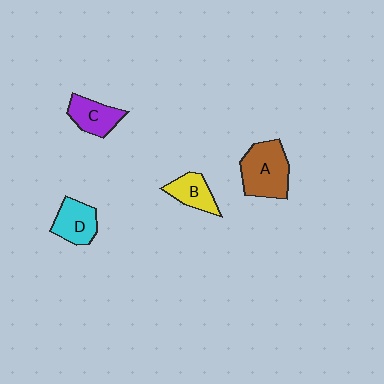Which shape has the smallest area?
Shape B (yellow).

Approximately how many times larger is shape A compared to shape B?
Approximately 1.8 times.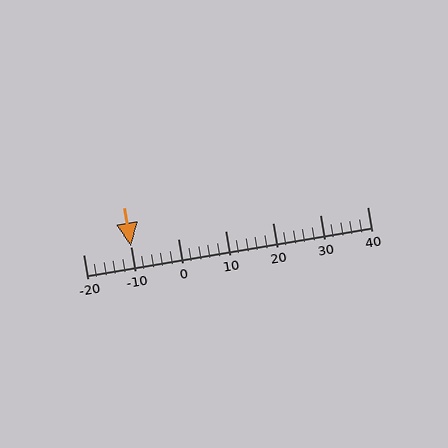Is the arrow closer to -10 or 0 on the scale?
The arrow is closer to -10.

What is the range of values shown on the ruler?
The ruler shows values from -20 to 40.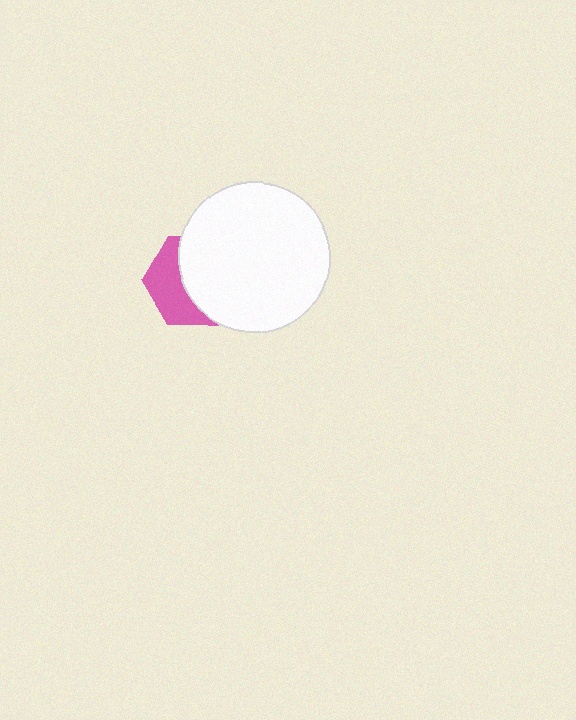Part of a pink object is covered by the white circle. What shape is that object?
It is a hexagon.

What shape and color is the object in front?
The object in front is a white circle.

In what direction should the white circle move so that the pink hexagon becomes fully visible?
The white circle should move right. That is the shortest direction to clear the overlap and leave the pink hexagon fully visible.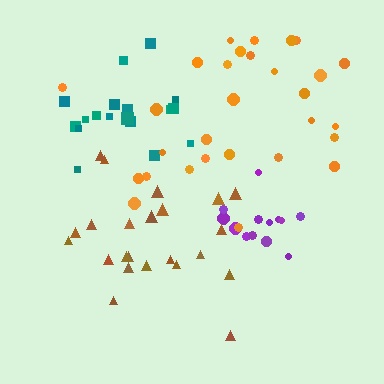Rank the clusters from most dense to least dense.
purple, brown, teal, orange.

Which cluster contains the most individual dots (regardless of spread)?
Orange (29).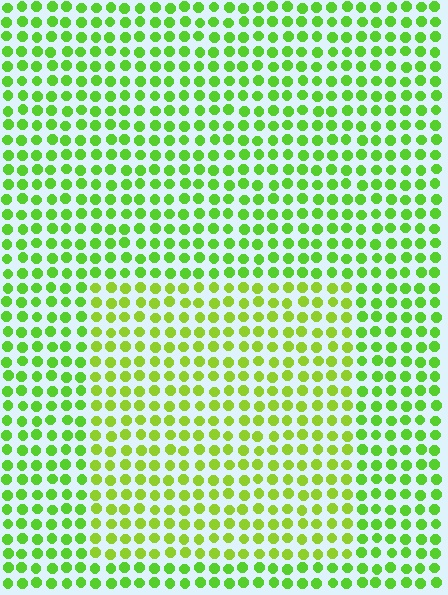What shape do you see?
I see a rectangle.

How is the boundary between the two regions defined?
The boundary is defined purely by a slight shift in hue (about 21 degrees). Spacing, size, and orientation are identical on both sides.